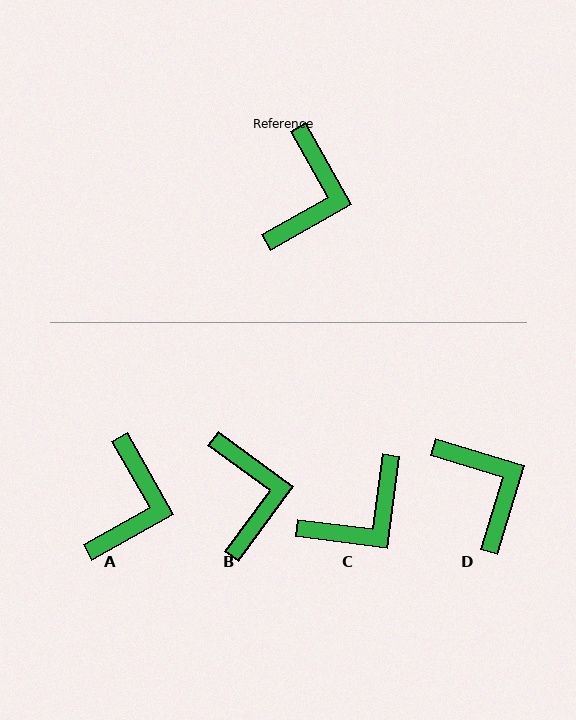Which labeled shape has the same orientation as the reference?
A.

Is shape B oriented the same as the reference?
No, it is off by about 24 degrees.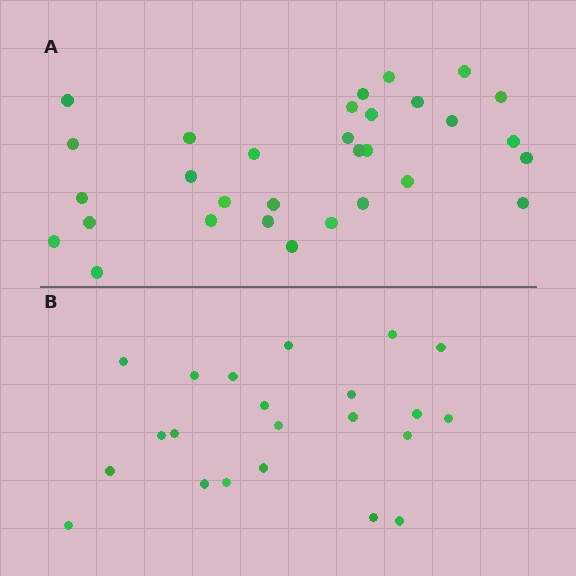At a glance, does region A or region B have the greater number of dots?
Region A (the top region) has more dots.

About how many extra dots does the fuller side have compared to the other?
Region A has roughly 8 or so more dots than region B.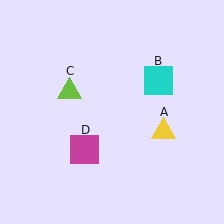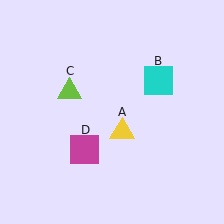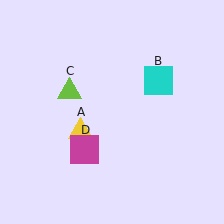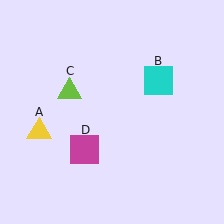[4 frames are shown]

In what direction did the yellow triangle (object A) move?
The yellow triangle (object A) moved left.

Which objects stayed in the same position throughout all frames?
Cyan square (object B) and lime triangle (object C) and magenta square (object D) remained stationary.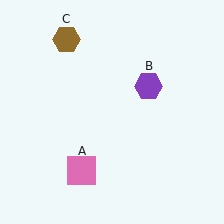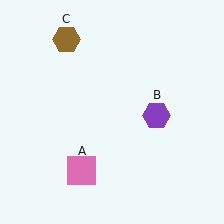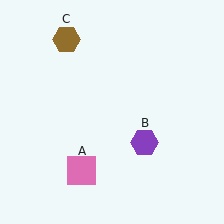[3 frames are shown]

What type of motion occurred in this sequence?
The purple hexagon (object B) rotated clockwise around the center of the scene.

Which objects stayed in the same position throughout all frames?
Pink square (object A) and brown hexagon (object C) remained stationary.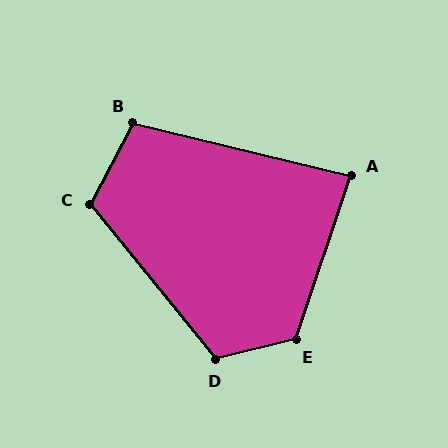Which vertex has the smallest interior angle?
A, at approximately 85 degrees.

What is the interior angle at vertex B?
Approximately 105 degrees (obtuse).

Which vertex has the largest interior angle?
E, at approximately 123 degrees.